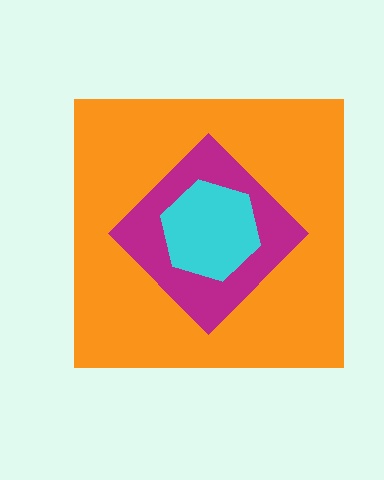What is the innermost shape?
The cyan hexagon.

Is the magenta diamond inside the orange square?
Yes.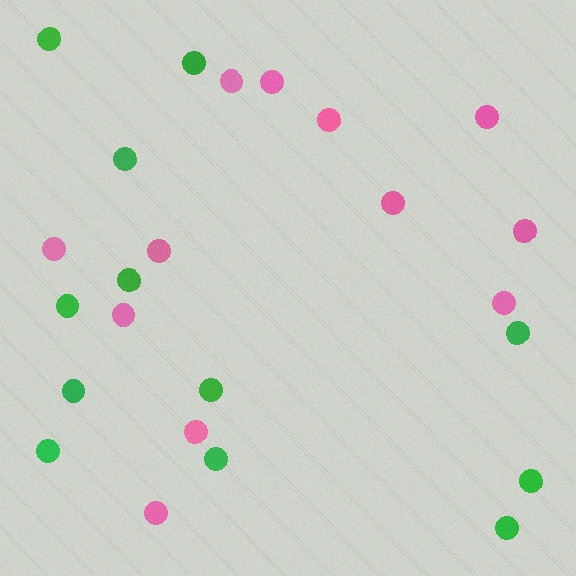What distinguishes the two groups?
There are 2 groups: one group of green circles (12) and one group of pink circles (12).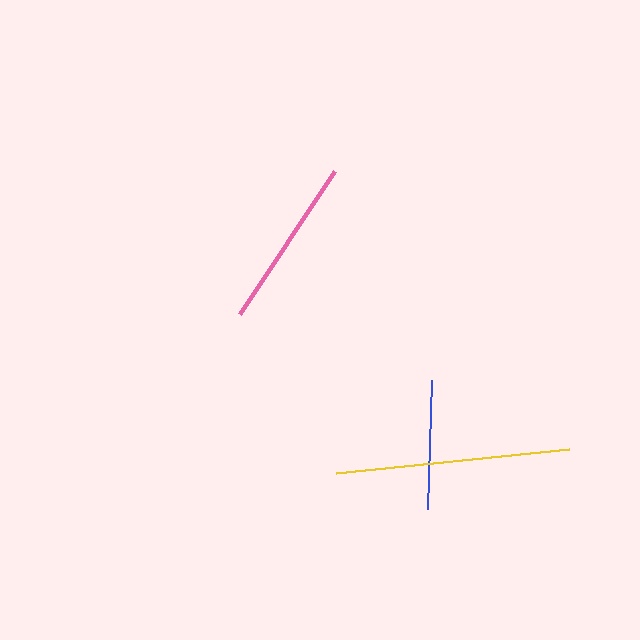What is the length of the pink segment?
The pink segment is approximately 171 pixels long.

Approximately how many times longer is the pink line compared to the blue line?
The pink line is approximately 1.3 times the length of the blue line.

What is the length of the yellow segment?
The yellow segment is approximately 234 pixels long.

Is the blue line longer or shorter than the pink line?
The pink line is longer than the blue line.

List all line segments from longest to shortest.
From longest to shortest: yellow, pink, blue.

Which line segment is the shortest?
The blue line is the shortest at approximately 128 pixels.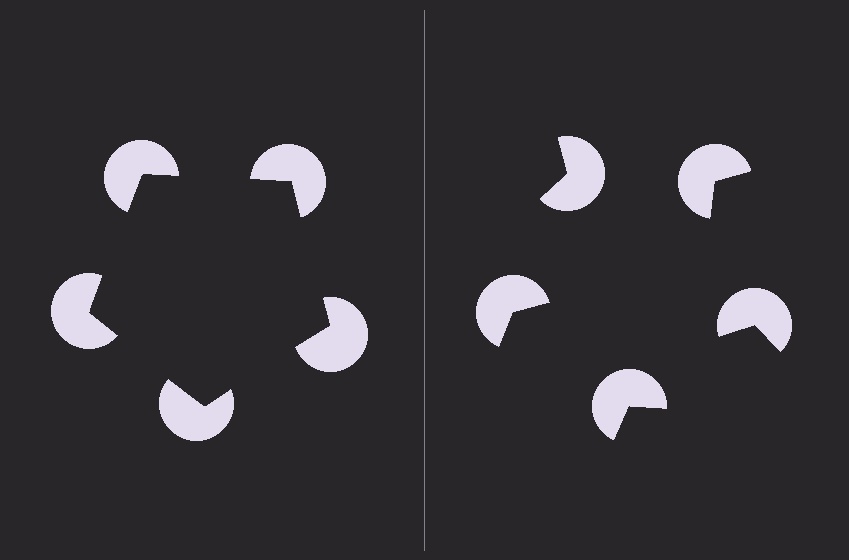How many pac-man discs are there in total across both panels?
10 — 5 on each side.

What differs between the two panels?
The pac-man discs are positioned identically on both sides; only the wedge orientations differ. On the left they align to a pentagon; on the right they are misaligned.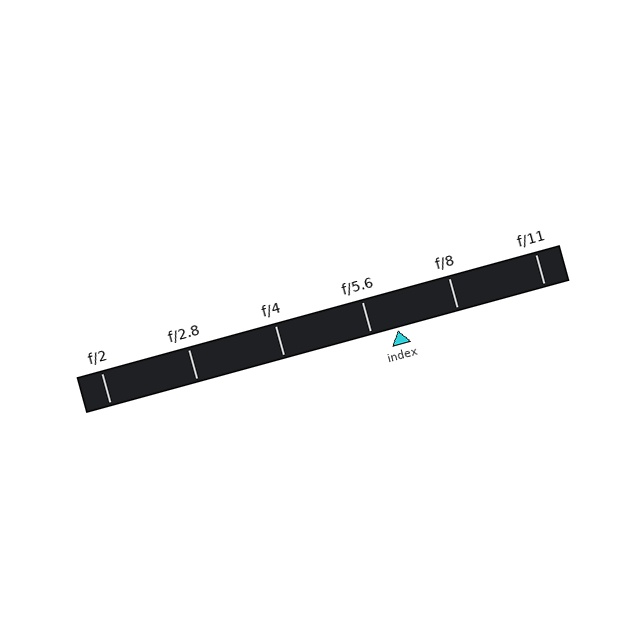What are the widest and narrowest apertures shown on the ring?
The widest aperture shown is f/2 and the narrowest is f/11.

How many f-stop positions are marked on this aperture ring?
There are 6 f-stop positions marked.